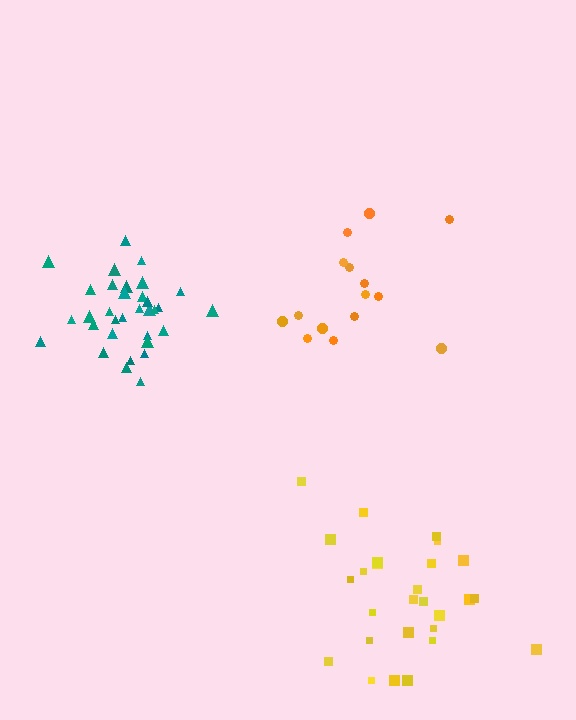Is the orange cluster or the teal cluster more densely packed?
Teal.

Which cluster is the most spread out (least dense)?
Orange.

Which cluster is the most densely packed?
Teal.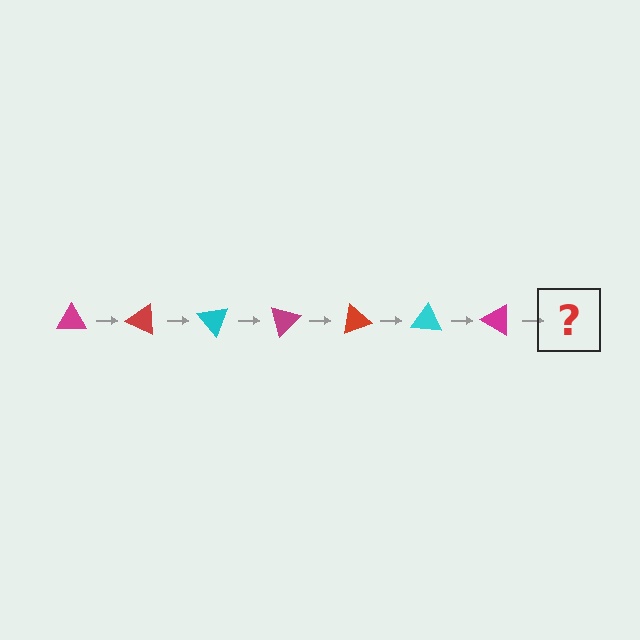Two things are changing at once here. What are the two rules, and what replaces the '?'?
The two rules are that it rotates 25 degrees each step and the color cycles through magenta, red, and cyan. The '?' should be a red triangle, rotated 175 degrees from the start.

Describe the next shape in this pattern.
It should be a red triangle, rotated 175 degrees from the start.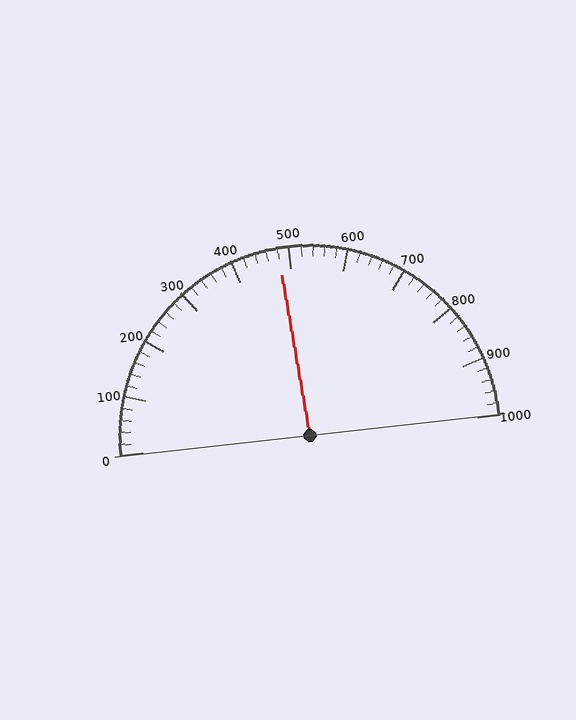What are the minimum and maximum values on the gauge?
The gauge ranges from 0 to 1000.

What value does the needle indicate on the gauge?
The needle indicates approximately 480.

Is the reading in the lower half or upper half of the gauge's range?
The reading is in the lower half of the range (0 to 1000).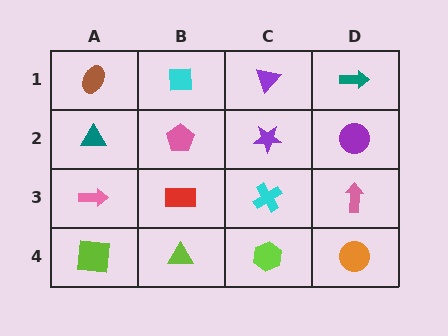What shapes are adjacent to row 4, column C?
A cyan cross (row 3, column C), a lime triangle (row 4, column B), an orange circle (row 4, column D).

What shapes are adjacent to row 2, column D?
A teal arrow (row 1, column D), a pink arrow (row 3, column D), a purple star (row 2, column C).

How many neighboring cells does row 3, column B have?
4.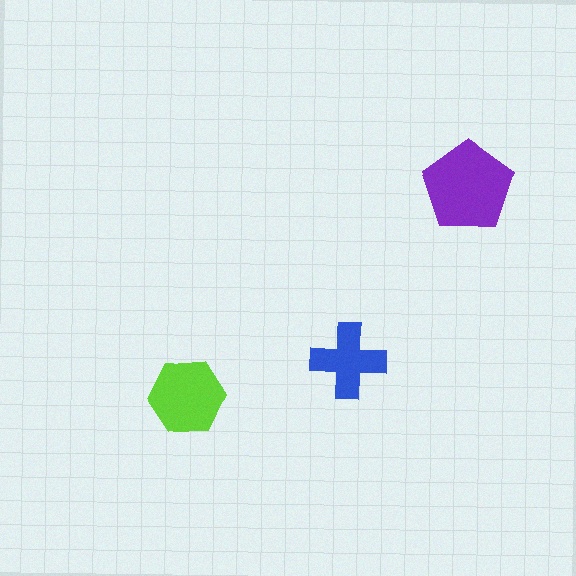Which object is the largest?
The purple pentagon.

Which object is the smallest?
The blue cross.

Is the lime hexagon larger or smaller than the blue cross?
Larger.